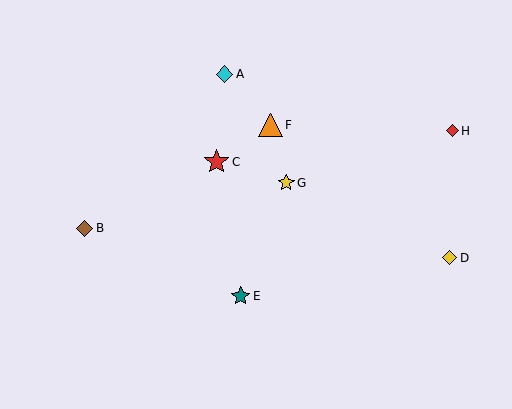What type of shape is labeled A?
Shape A is a cyan diamond.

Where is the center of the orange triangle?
The center of the orange triangle is at (270, 125).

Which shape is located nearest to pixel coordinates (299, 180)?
The yellow star (labeled G) at (286, 183) is nearest to that location.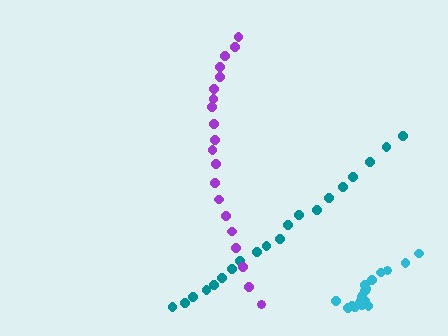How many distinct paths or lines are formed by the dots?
There are 3 distinct paths.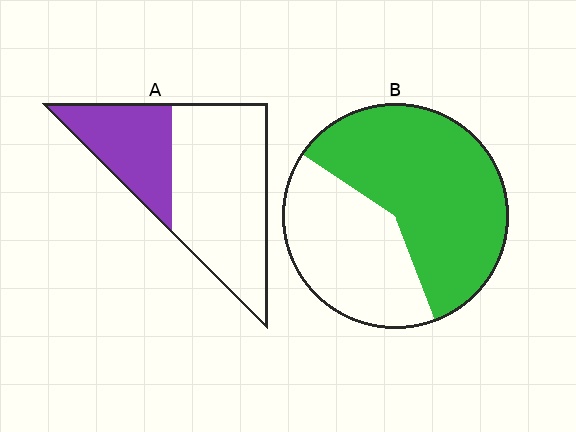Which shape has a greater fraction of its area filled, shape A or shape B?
Shape B.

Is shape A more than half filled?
No.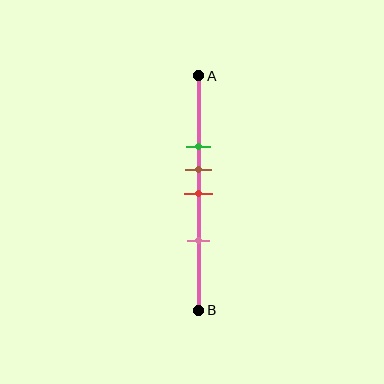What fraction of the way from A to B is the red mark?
The red mark is approximately 50% (0.5) of the way from A to B.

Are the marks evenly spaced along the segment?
No, the marks are not evenly spaced.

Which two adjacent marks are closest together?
The brown and red marks are the closest adjacent pair.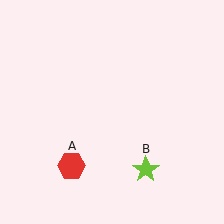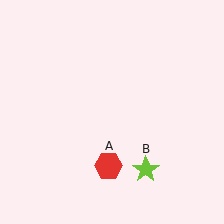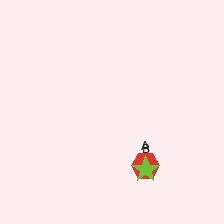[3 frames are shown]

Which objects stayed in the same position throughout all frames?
Lime star (object B) remained stationary.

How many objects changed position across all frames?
1 object changed position: red hexagon (object A).